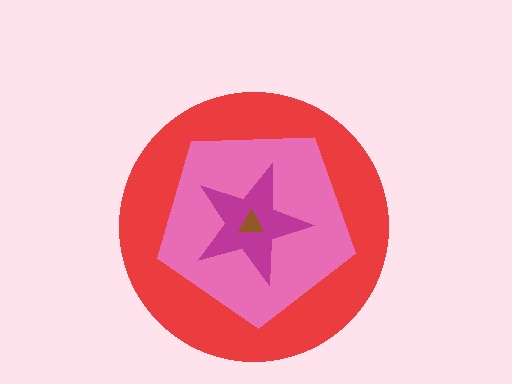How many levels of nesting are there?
4.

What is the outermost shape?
The red circle.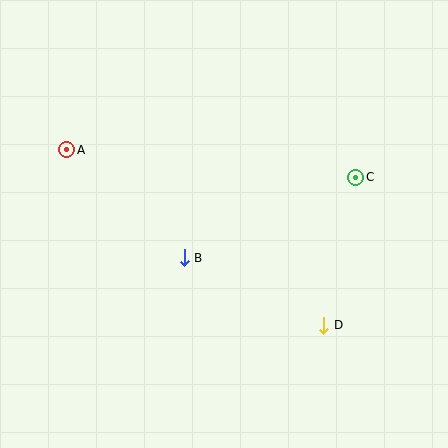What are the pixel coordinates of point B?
Point B is at (184, 258).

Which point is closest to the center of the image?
Point B at (184, 258) is closest to the center.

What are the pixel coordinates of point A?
Point A is at (67, 150).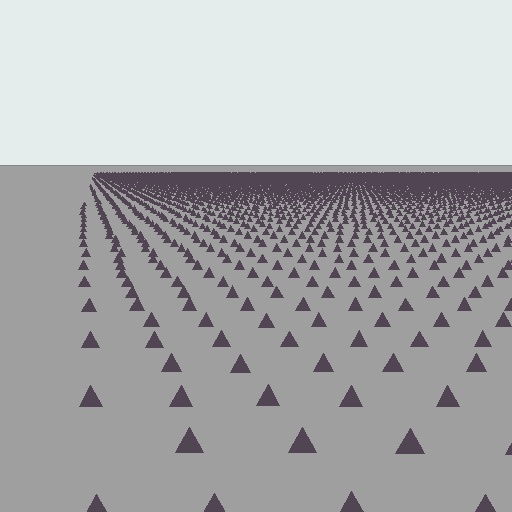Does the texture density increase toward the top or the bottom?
Density increases toward the top.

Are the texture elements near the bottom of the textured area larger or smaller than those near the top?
Larger. Near the bottom, elements are closer to the viewer and appear at a bigger on-screen size.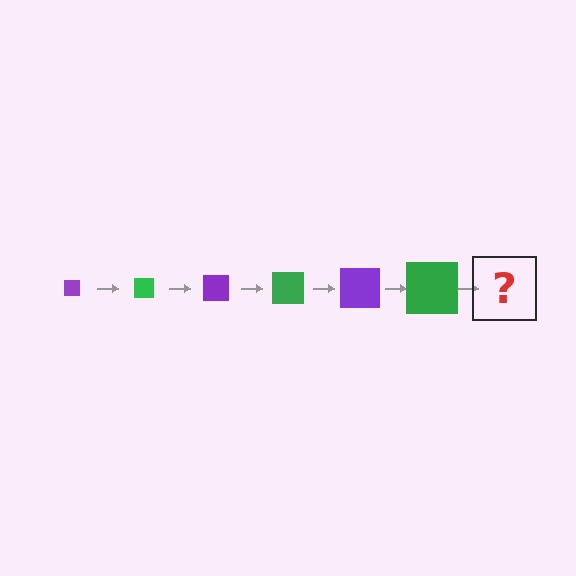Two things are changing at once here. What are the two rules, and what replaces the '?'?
The two rules are that the square grows larger each step and the color cycles through purple and green. The '?' should be a purple square, larger than the previous one.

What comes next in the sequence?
The next element should be a purple square, larger than the previous one.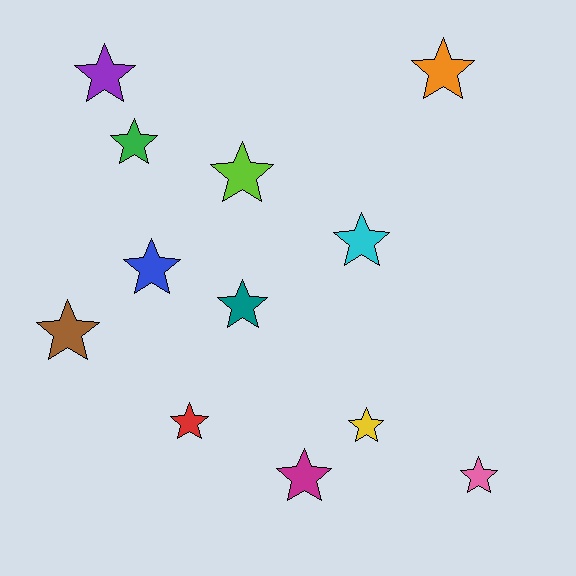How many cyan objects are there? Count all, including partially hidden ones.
There is 1 cyan object.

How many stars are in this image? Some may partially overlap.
There are 12 stars.